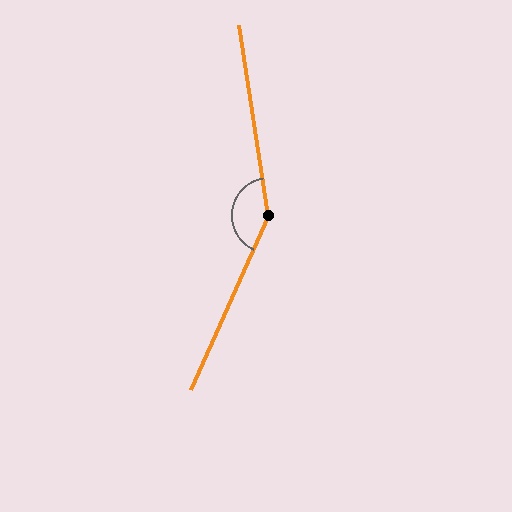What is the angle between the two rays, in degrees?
Approximately 147 degrees.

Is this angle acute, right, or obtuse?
It is obtuse.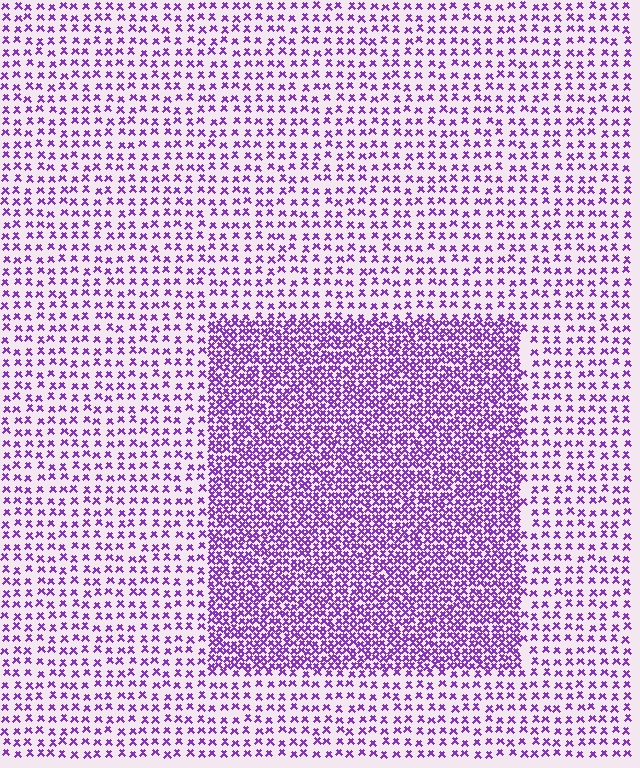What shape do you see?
I see a rectangle.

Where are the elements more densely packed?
The elements are more densely packed inside the rectangle boundary.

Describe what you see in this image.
The image contains small purple elements arranged at two different densities. A rectangle-shaped region is visible where the elements are more densely packed than the surrounding area.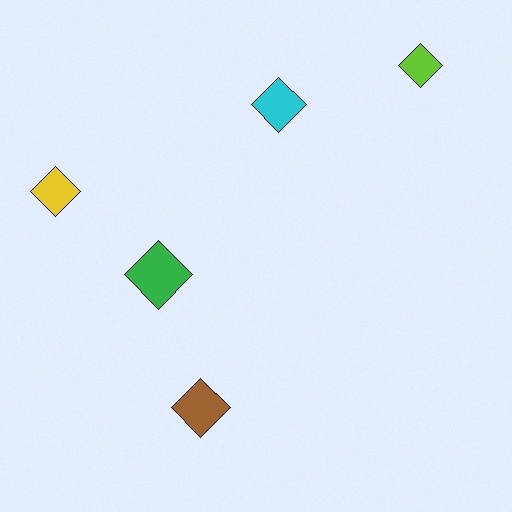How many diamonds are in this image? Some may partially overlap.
There are 5 diamonds.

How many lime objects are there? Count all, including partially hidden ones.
There is 1 lime object.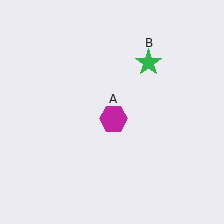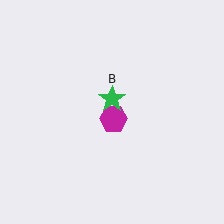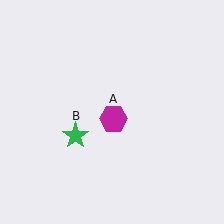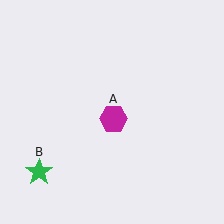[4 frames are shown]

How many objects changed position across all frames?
1 object changed position: green star (object B).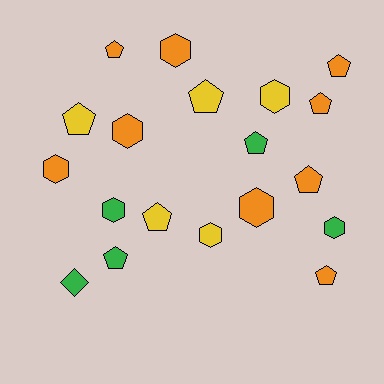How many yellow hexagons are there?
There are 2 yellow hexagons.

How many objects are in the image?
There are 19 objects.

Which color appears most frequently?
Orange, with 9 objects.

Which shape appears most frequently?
Pentagon, with 10 objects.